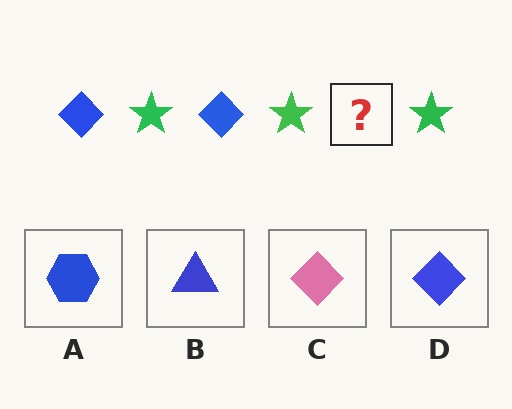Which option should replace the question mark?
Option D.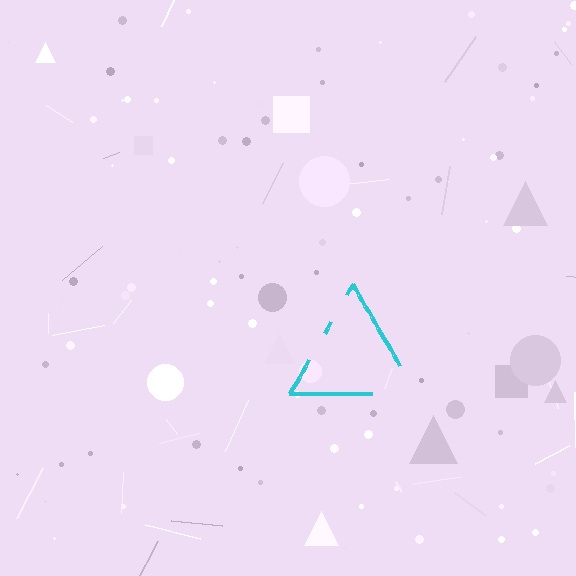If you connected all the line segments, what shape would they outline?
They would outline a triangle.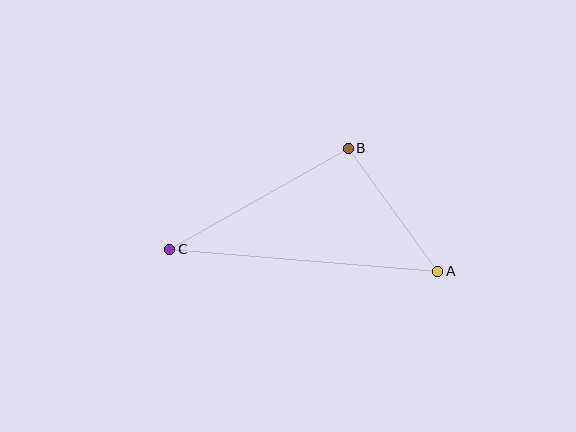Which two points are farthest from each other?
Points A and C are farthest from each other.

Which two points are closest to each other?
Points A and B are closest to each other.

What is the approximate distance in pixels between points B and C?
The distance between B and C is approximately 205 pixels.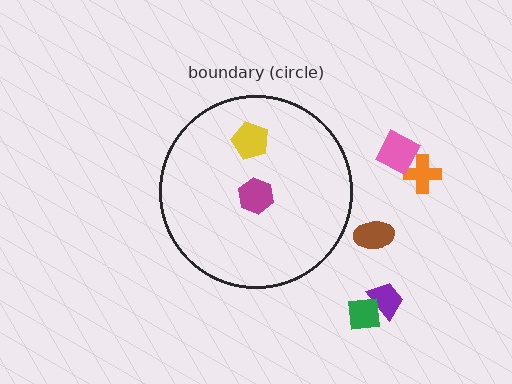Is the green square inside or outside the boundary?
Outside.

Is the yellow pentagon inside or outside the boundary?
Inside.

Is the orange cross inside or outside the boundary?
Outside.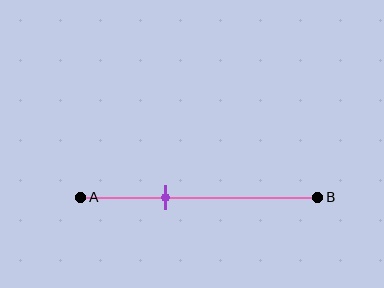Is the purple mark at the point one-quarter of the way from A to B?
No, the mark is at about 35% from A, not at the 25% one-quarter point.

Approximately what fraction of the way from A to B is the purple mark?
The purple mark is approximately 35% of the way from A to B.